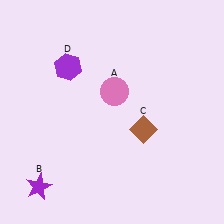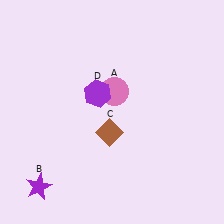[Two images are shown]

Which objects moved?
The objects that moved are: the brown diamond (C), the purple hexagon (D).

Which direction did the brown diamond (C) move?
The brown diamond (C) moved left.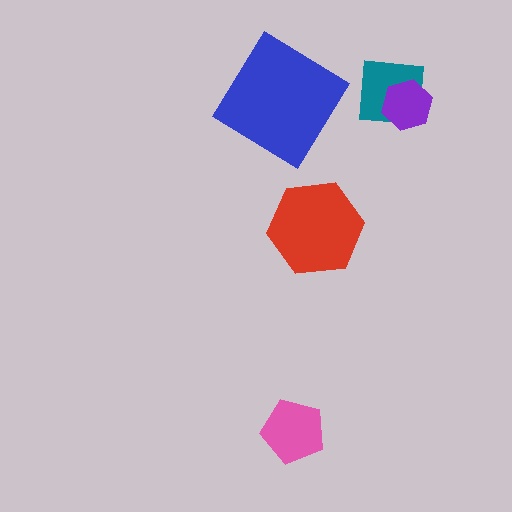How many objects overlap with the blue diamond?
0 objects overlap with the blue diamond.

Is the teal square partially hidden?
Yes, it is partially covered by another shape.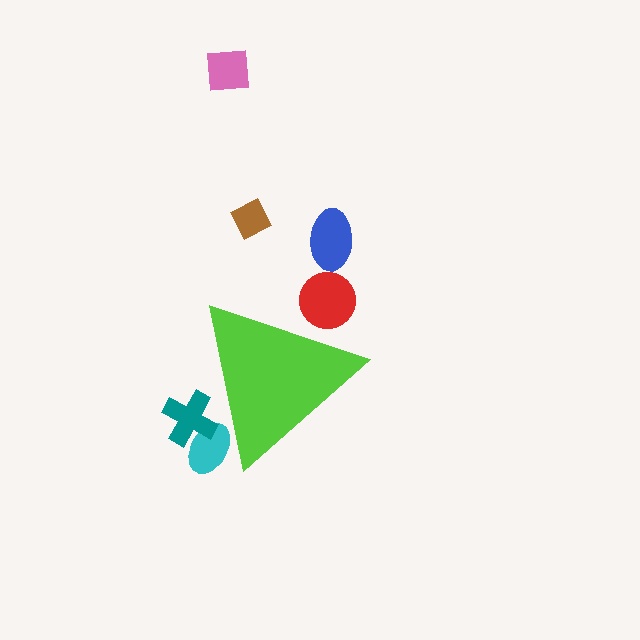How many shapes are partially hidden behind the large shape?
3 shapes are partially hidden.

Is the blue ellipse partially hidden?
No, the blue ellipse is fully visible.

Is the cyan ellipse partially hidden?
Yes, the cyan ellipse is partially hidden behind the lime triangle.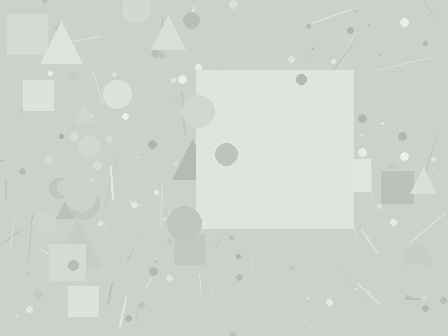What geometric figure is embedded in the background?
A square is embedded in the background.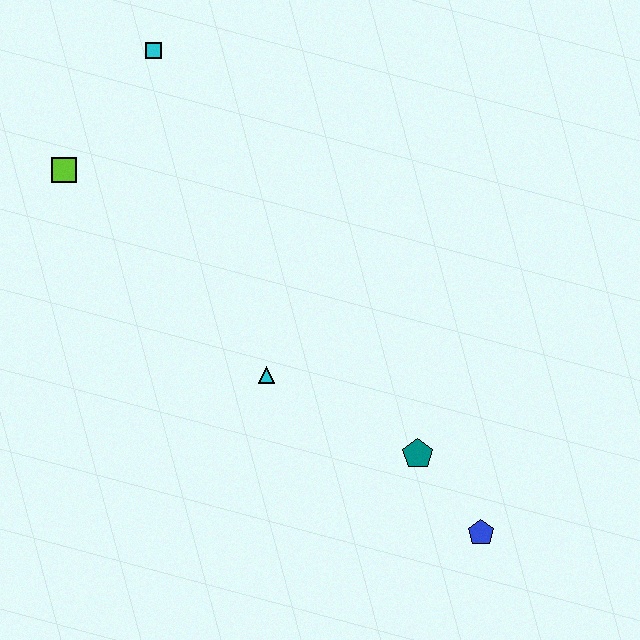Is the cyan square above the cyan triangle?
Yes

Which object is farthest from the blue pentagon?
The cyan square is farthest from the blue pentagon.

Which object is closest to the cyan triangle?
The teal pentagon is closest to the cyan triangle.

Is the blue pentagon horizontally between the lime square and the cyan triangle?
No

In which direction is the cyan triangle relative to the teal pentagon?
The cyan triangle is to the left of the teal pentagon.